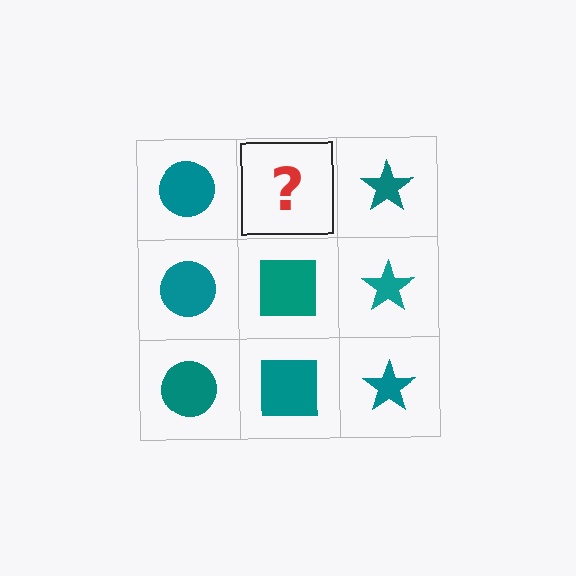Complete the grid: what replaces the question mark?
The question mark should be replaced with a teal square.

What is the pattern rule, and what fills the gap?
The rule is that each column has a consistent shape. The gap should be filled with a teal square.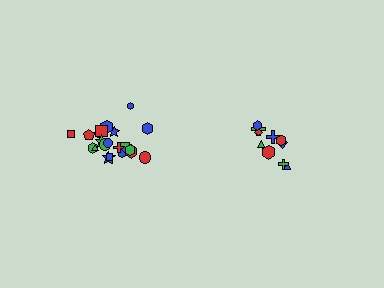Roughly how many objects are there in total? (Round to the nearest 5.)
Roughly 30 objects in total.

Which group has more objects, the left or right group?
The left group.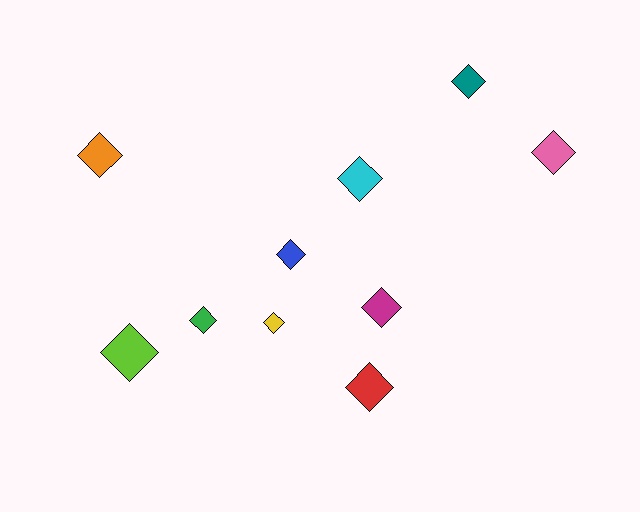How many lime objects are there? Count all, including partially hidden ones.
There is 1 lime object.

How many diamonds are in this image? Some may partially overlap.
There are 10 diamonds.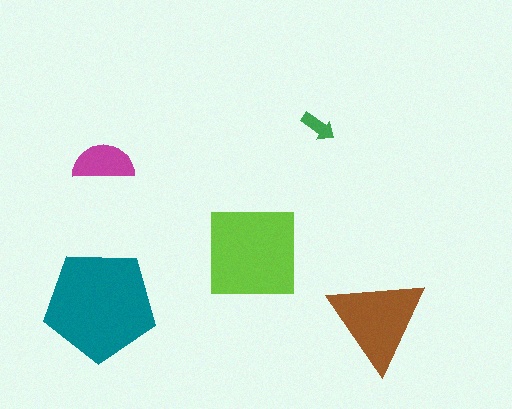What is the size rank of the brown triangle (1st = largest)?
3rd.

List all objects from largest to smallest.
The teal pentagon, the lime square, the brown triangle, the magenta semicircle, the green arrow.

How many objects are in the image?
There are 5 objects in the image.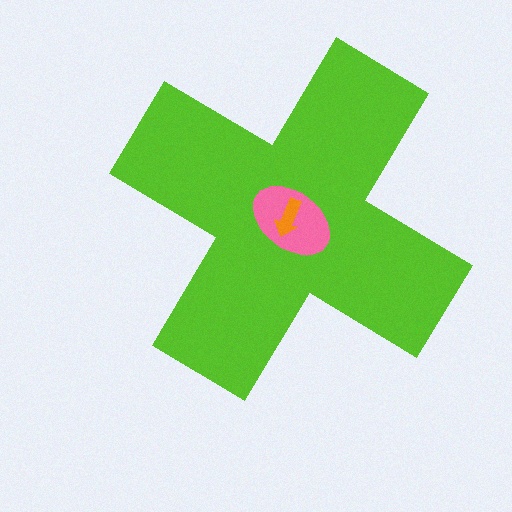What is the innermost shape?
The orange arrow.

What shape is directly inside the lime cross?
The pink ellipse.